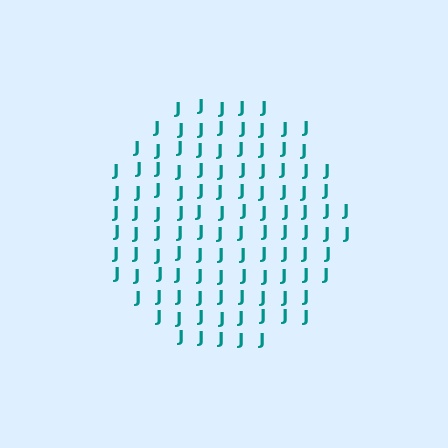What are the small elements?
The small elements are letter J's.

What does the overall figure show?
The overall figure shows a circle.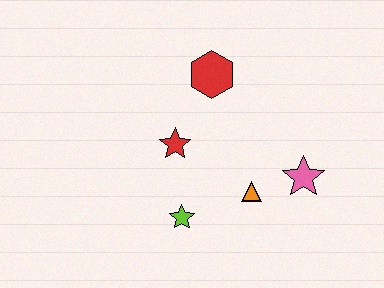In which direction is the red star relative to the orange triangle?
The red star is to the left of the orange triangle.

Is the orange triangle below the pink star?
Yes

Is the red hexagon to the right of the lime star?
Yes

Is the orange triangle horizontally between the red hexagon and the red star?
No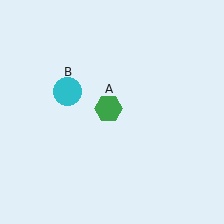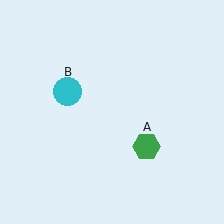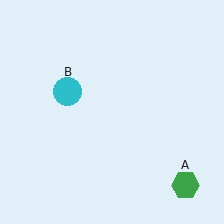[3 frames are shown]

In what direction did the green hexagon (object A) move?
The green hexagon (object A) moved down and to the right.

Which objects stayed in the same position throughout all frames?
Cyan circle (object B) remained stationary.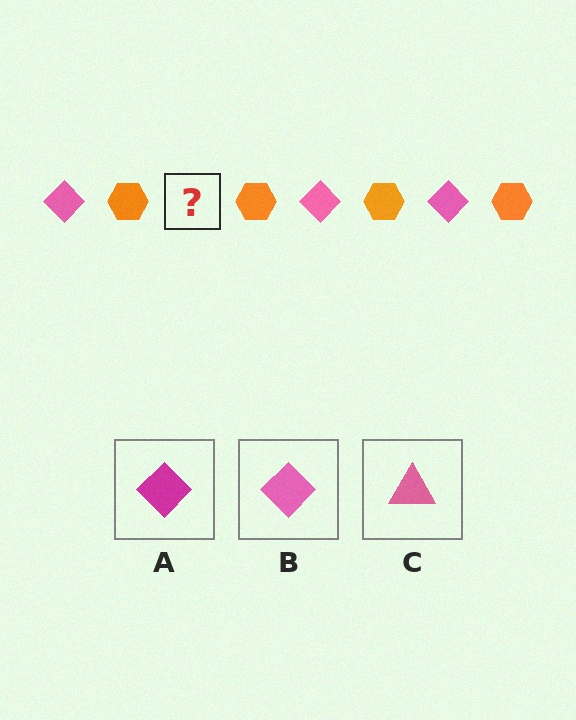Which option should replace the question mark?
Option B.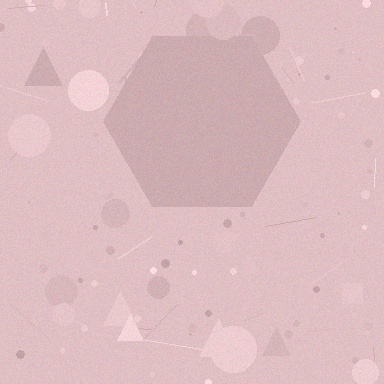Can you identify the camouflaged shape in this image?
The camouflaged shape is a hexagon.